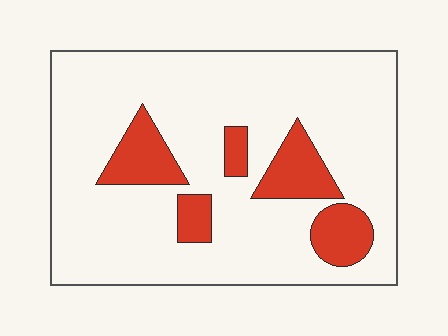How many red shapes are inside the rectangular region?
5.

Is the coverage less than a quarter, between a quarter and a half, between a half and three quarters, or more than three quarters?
Less than a quarter.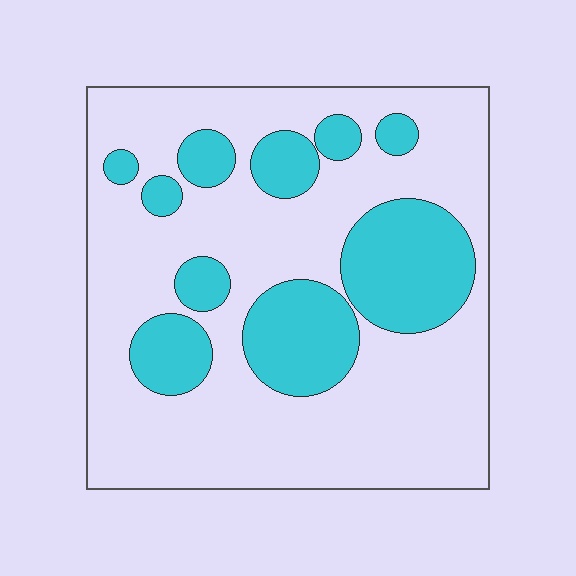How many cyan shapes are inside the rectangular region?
10.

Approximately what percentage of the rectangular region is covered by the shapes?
Approximately 30%.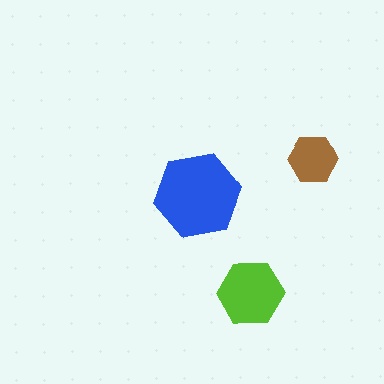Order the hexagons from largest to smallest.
the blue one, the lime one, the brown one.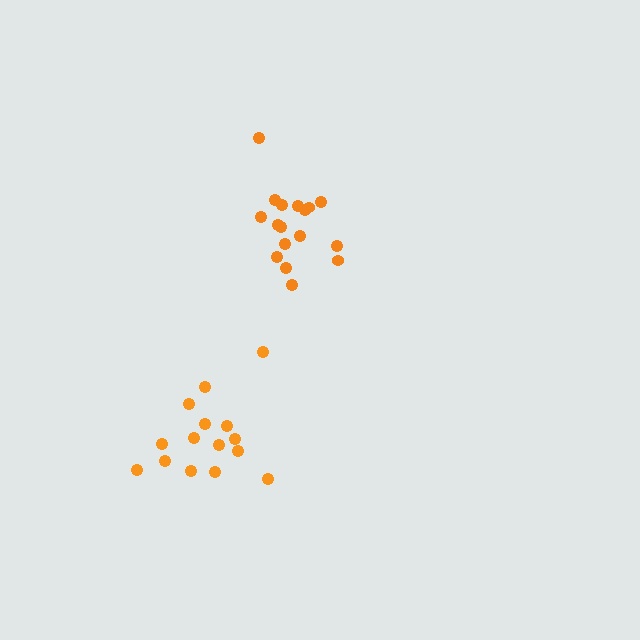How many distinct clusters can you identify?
There are 2 distinct clusters.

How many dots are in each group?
Group 1: 17 dots, Group 2: 15 dots (32 total).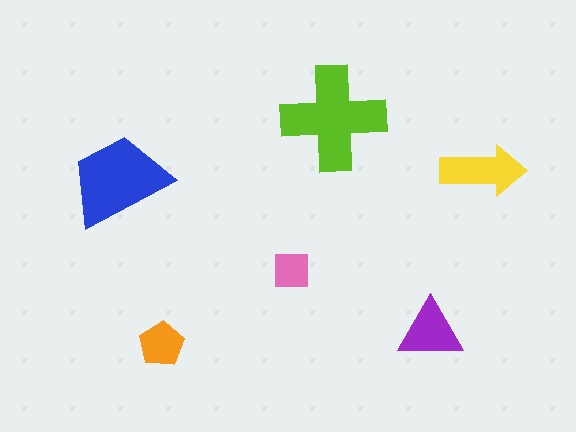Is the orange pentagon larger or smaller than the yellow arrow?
Smaller.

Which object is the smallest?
The pink square.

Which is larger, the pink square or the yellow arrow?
The yellow arrow.